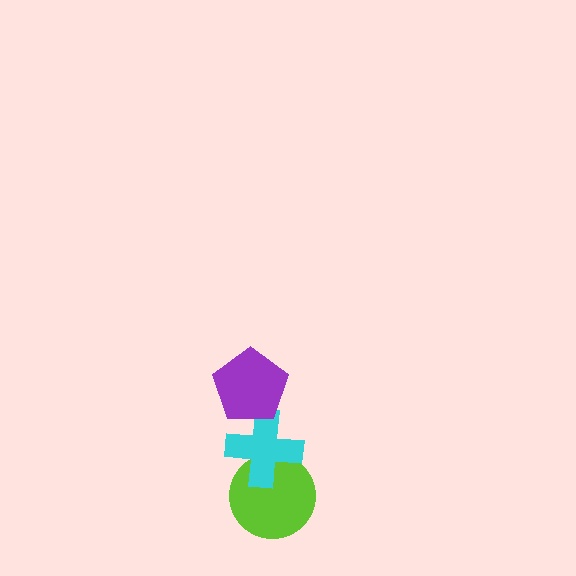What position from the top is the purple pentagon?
The purple pentagon is 1st from the top.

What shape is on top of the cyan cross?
The purple pentagon is on top of the cyan cross.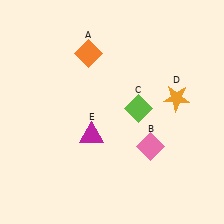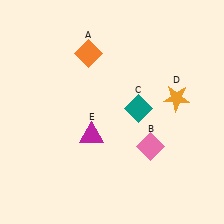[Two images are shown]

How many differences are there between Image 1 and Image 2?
There is 1 difference between the two images.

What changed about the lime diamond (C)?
In Image 1, C is lime. In Image 2, it changed to teal.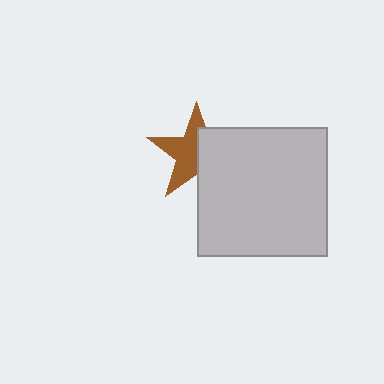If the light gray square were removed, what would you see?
You would see the complete brown star.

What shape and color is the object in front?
The object in front is a light gray square.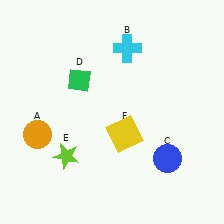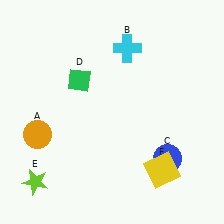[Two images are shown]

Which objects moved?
The objects that moved are: the lime star (E), the yellow square (F).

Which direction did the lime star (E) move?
The lime star (E) moved left.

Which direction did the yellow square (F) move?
The yellow square (F) moved right.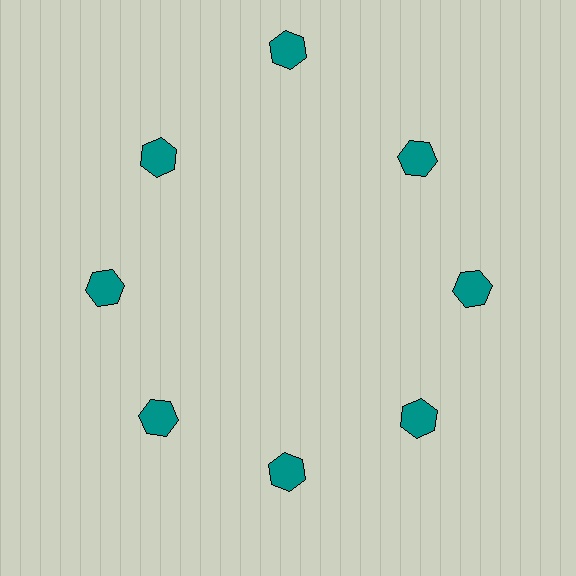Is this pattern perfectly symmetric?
No. The 8 teal hexagons are arranged in a ring, but one element near the 12 o'clock position is pushed outward from the center, breaking the 8-fold rotational symmetry.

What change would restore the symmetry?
The symmetry would be restored by moving it inward, back onto the ring so that all 8 hexagons sit at equal angles and equal distance from the center.